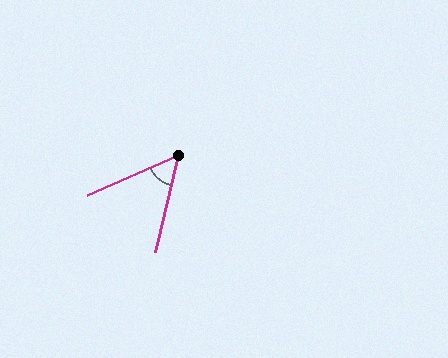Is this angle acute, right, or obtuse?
It is acute.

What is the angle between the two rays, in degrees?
Approximately 53 degrees.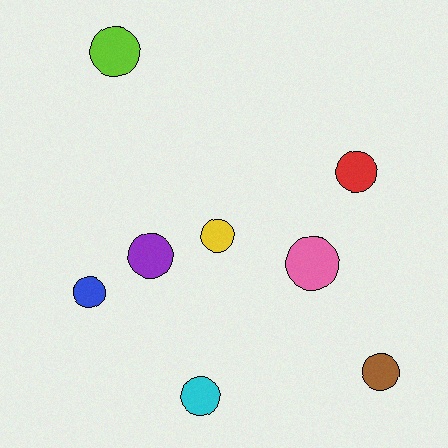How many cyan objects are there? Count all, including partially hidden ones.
There is 1 cyan object.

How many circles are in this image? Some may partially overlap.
There are 8 circles.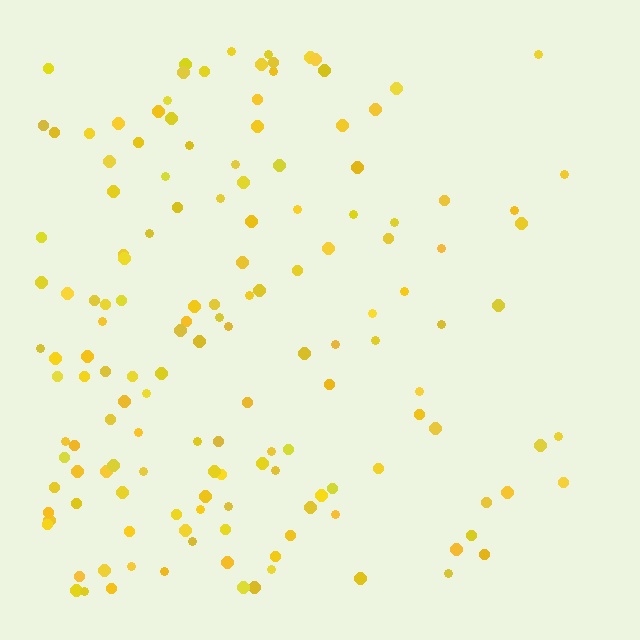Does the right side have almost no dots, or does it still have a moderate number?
Still a moderate number, just noticeably fewer than the left.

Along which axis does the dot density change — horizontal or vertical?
Horizontal.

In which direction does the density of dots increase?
From right to left, with the left side densest.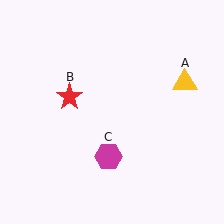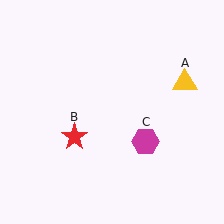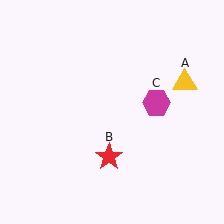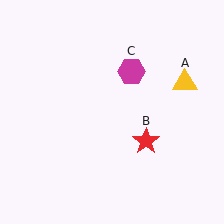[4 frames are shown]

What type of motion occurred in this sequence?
The red star (object B), magenta hexagon (object C) rotated counterclockwise around the center of the scene.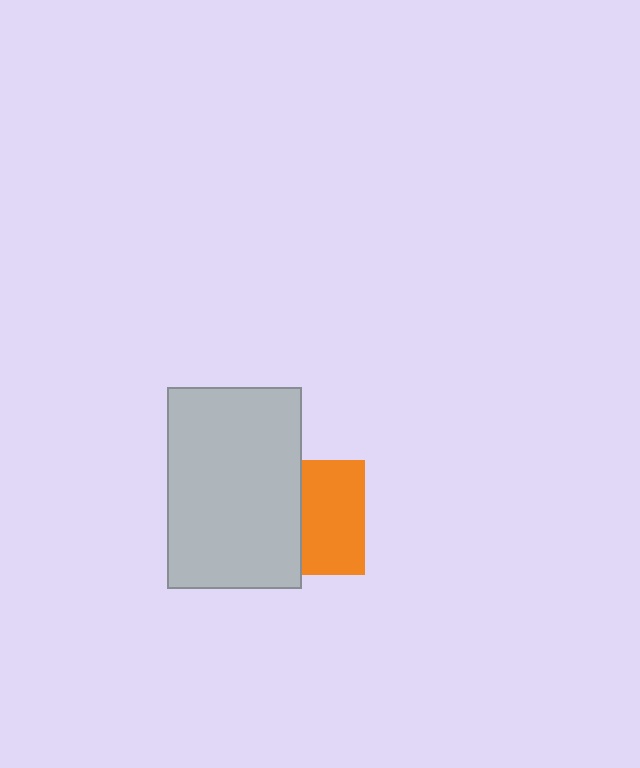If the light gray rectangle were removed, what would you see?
You would see the complete orange square.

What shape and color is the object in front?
The object in front is a light gray rectangle.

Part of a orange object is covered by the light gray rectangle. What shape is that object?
It is a square.